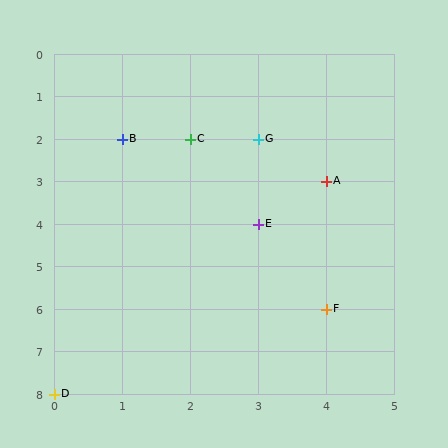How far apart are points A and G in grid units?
Points A and G are 1 column and 1 row apart (about 1.4 grid units diagonally).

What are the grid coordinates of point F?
Point F is at grid coordinates (4, 6).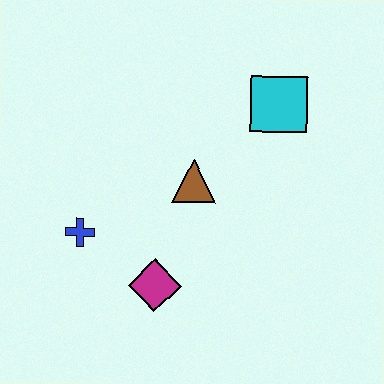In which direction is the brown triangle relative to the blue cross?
The brown triangle is to the right of the blue cross.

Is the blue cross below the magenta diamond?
No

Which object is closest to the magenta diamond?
The blue cross is closest to the magenta diamond.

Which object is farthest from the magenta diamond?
The cyan square is farthest from the magenta diamond.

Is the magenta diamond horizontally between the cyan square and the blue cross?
Yes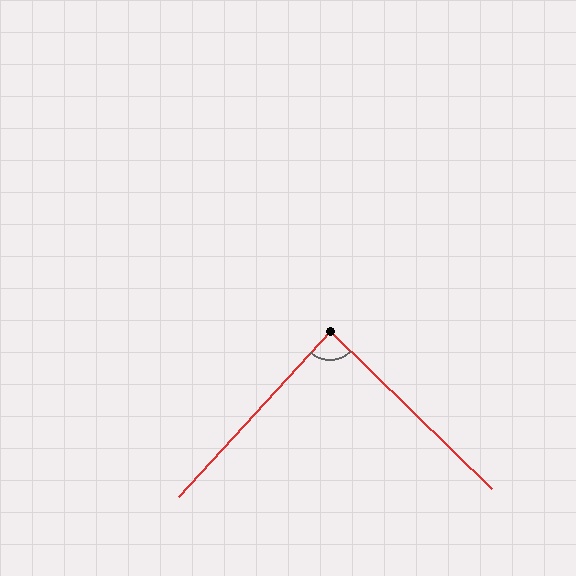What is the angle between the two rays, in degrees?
Approximately 88 degrees.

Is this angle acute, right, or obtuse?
It is approximately a right angle.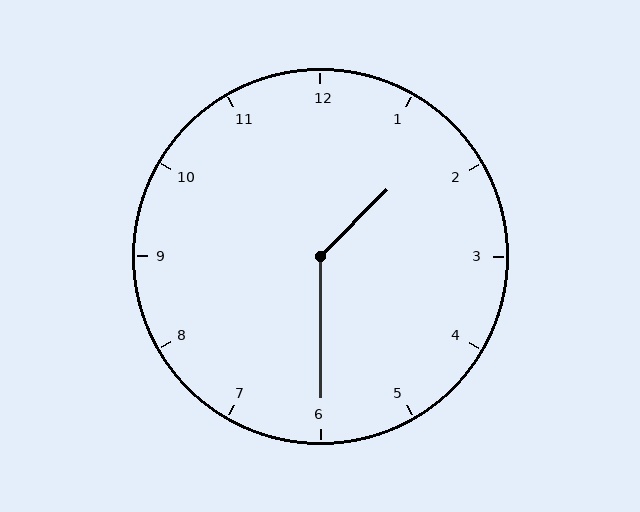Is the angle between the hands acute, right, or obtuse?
It is obtuse.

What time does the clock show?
1:30.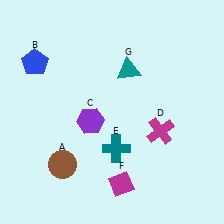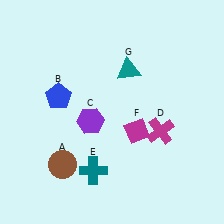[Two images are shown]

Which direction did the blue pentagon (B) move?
The blue pentagon (B) moved down.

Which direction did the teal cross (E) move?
The teal cross (E) moved left.